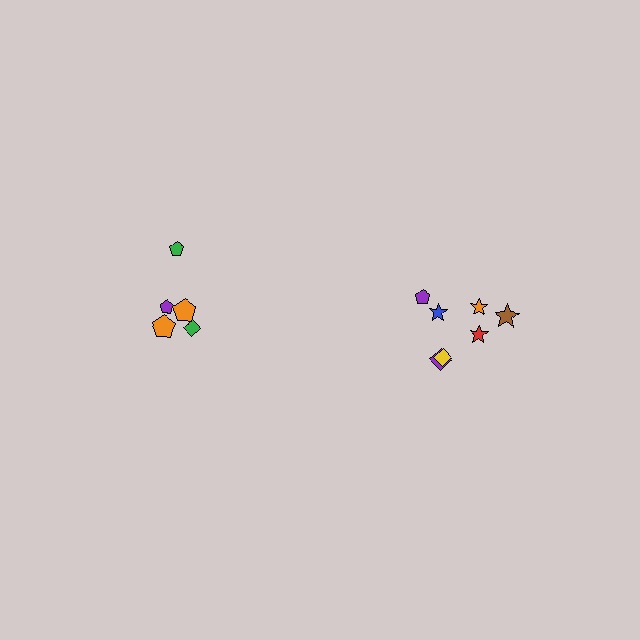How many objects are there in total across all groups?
There are 12 objects.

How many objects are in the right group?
There are 7 objects.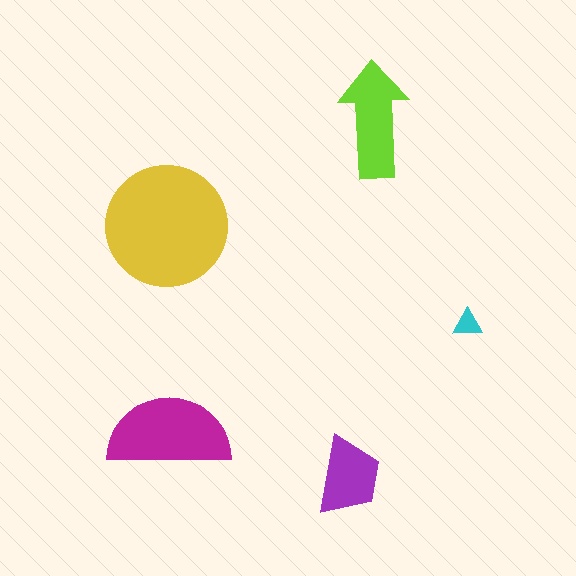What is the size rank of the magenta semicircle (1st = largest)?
2nd.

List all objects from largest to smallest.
The yellow circle, the magenta semicircle, the lime arrow, the purple trapezoid, the cyan triangle.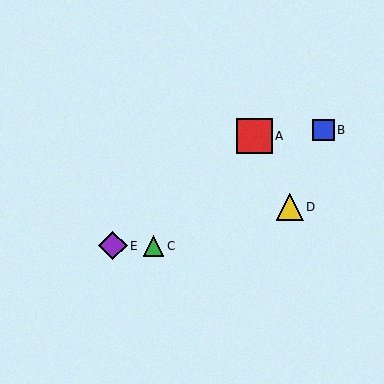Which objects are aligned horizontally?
Objects C, E are aligned horizontally.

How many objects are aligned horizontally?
2 objects (C, E) are aligned horizontally.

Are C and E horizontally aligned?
Yes, both are at y≈246.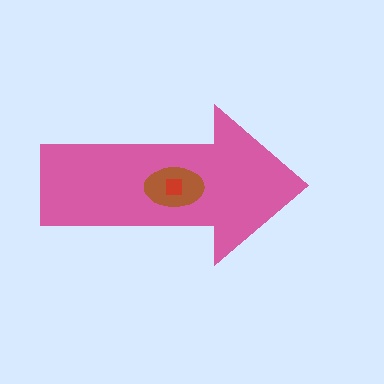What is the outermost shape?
The pink arrow.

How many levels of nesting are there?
3.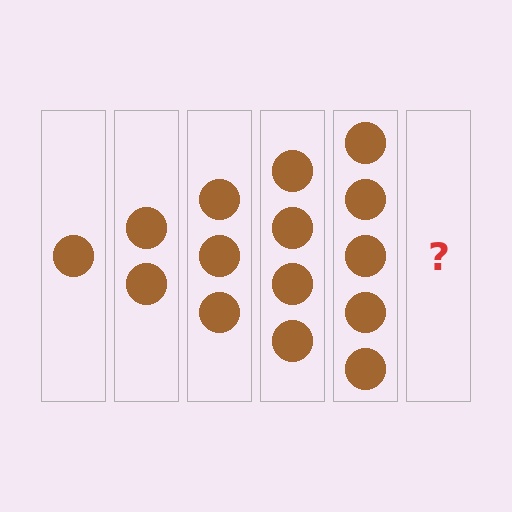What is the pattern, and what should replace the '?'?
The pattern is that each step adds one more circle. The '?' should be 6 circles.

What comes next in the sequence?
The next element should be 6 circles.